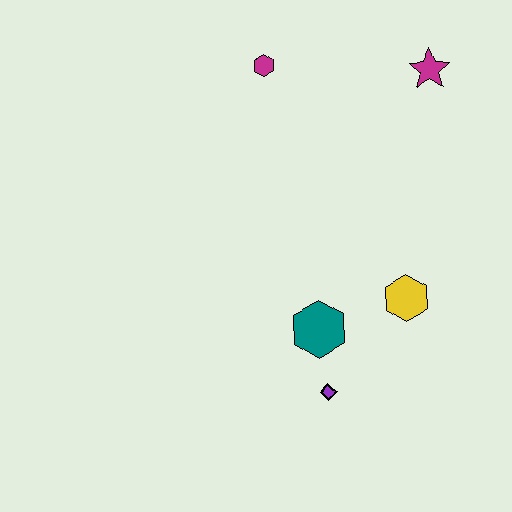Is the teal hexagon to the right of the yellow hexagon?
No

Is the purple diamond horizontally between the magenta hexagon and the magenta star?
Yes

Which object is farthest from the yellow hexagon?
The magenta hexagon is farthest from the yellow hexagon.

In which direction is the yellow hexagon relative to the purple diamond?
The yellow hexagon is above the purple diamond.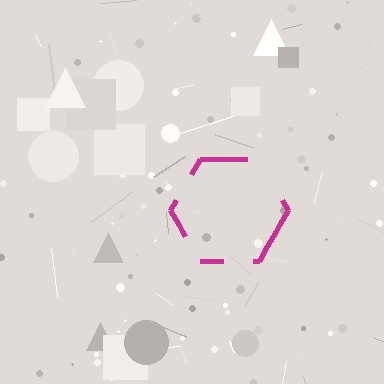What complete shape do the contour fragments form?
The contour fragments form a hexagon.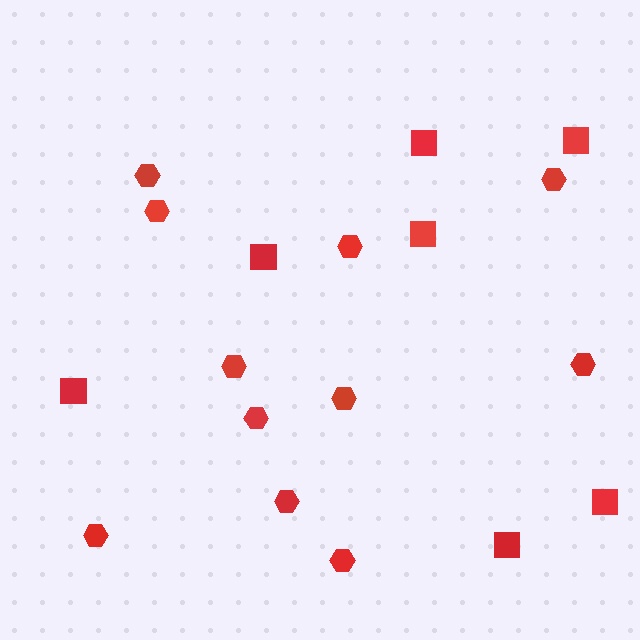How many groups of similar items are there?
There are 2 groups: one group of hexagons (11) and one group of squares (7).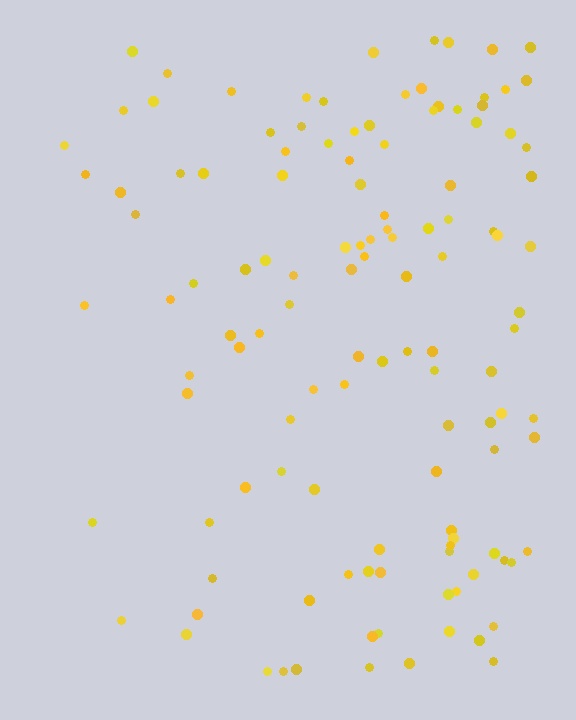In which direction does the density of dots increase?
From left to right, with the right side densest.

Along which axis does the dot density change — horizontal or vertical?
Horizontal.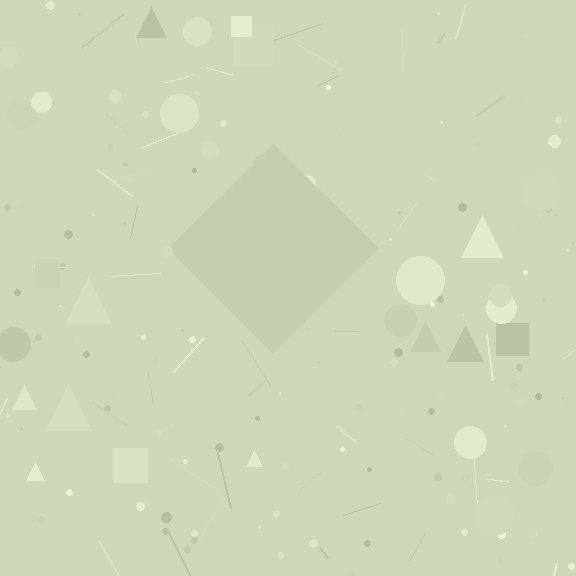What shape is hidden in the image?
A diamond is hidden in the image.